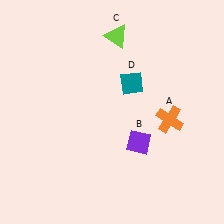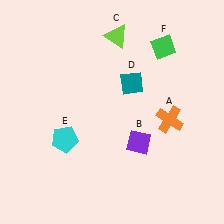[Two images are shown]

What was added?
A cyan pentagon (E), a green diamond (F) were added in Image 2.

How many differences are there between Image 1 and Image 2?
There are 2 differences between the two images.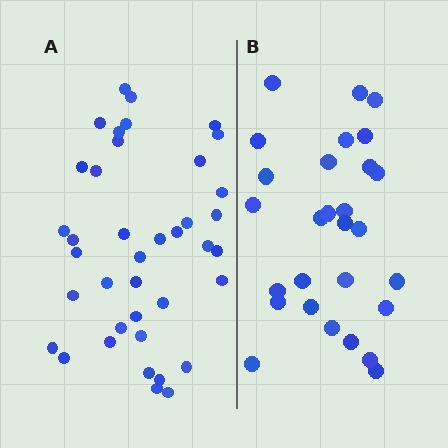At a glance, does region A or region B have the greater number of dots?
Region A (the left region) has more dots.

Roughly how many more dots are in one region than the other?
Region A has roughly 12 or so more dots than region B.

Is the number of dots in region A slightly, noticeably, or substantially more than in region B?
Region A has noticeably more, but not dramatically so. The ratio is roughly 1.4 to 1.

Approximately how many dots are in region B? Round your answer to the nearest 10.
About 30 dots. (The exact count is 28, which rounds to 30.)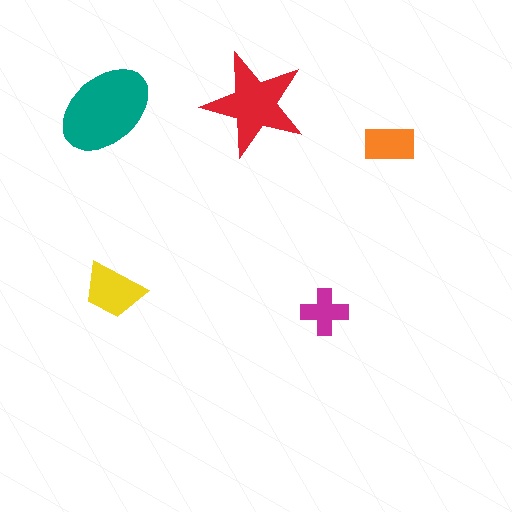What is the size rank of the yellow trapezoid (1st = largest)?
3rd.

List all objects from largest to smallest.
The teal ellipse, the red star, the yellow trapezoid, the orange rectangle, the magenta cross.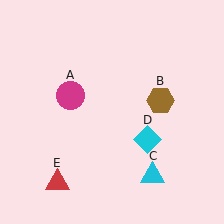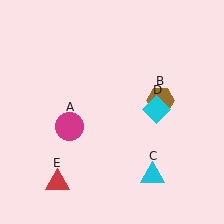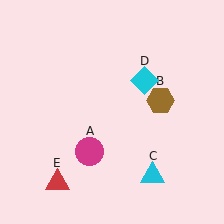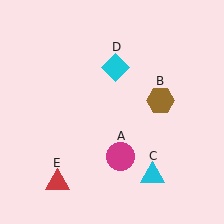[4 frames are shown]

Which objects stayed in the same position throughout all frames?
Brown hexagon (object B) and cyan triangle (object C) and red triangle (object E) remained stationary.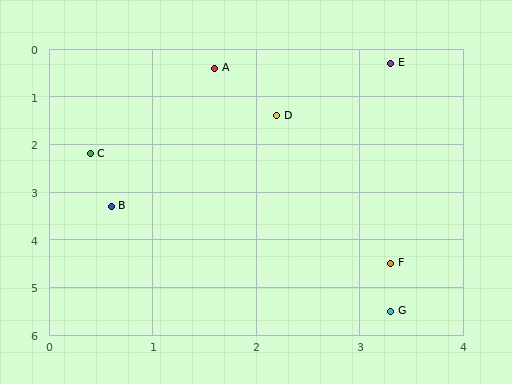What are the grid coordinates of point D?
Point D is at approximately (2.2, 1.4).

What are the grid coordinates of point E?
Point E is at approximately (3.3, 0.3).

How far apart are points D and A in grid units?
Points D and A are about 1.2 grid units apart.